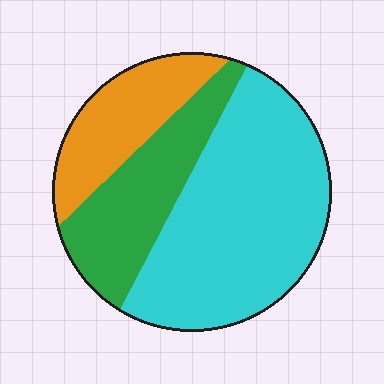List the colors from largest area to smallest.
From largest to smallest: cyan, green, orange.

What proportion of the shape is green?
Green covers roughly 25% of the shape.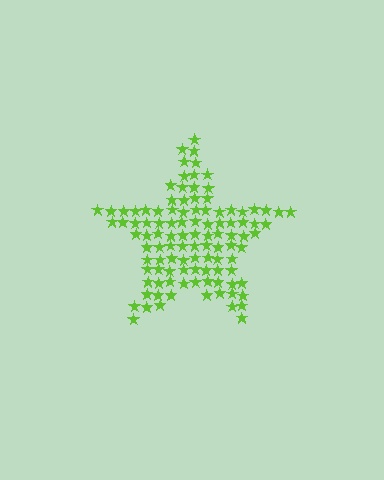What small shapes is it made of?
It is made of small stars.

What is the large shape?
The large shape is a star.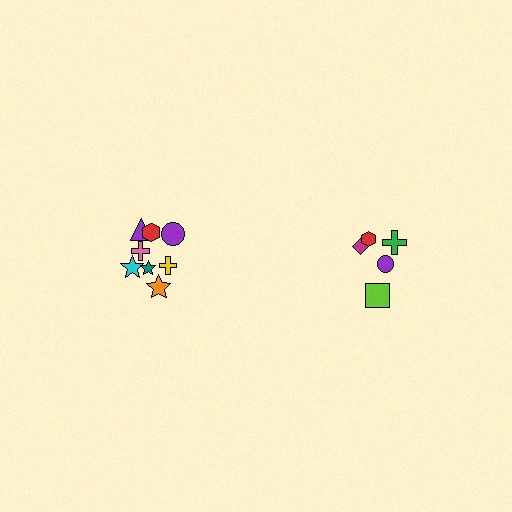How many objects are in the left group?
There are 8 objects.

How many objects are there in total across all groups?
There are 13 objects.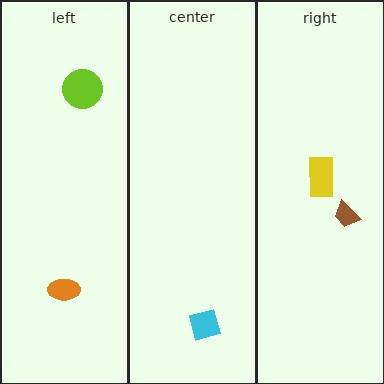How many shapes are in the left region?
2.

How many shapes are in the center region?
1.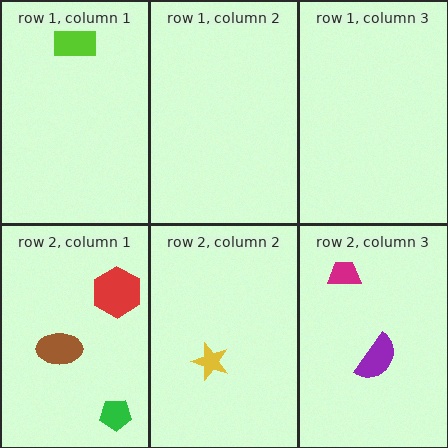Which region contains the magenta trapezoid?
The row 2, column 3 region.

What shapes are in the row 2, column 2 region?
The yellow star.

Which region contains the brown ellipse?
The row 2, column 1 region.